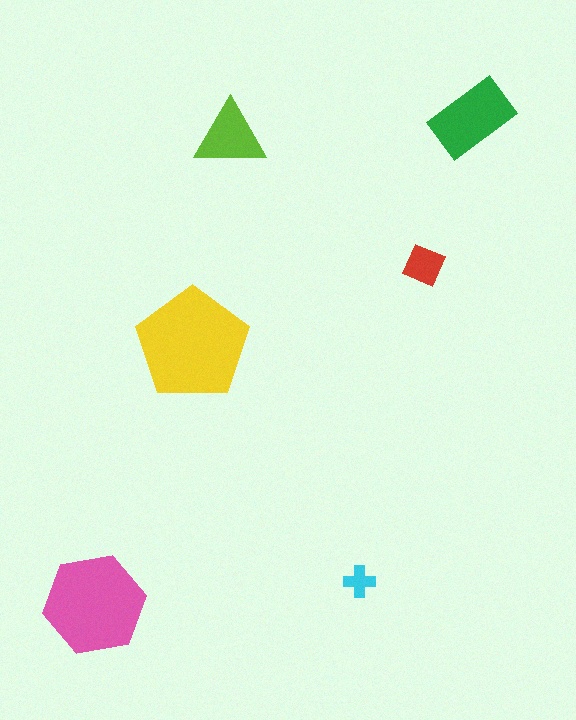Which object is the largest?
The yellow pentagon.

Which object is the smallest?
The cyan cross.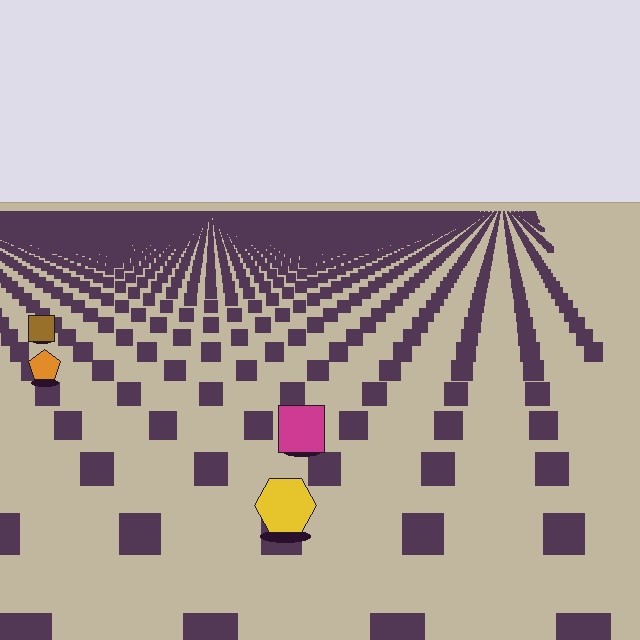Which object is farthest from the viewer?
The brown square is farthest from the viewer. It appears smaller and the ground texture around it is denser.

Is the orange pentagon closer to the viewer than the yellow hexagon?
No. The yellow hexagon is closer — you can tell from the texture gradient: the ground texture is coarser near it.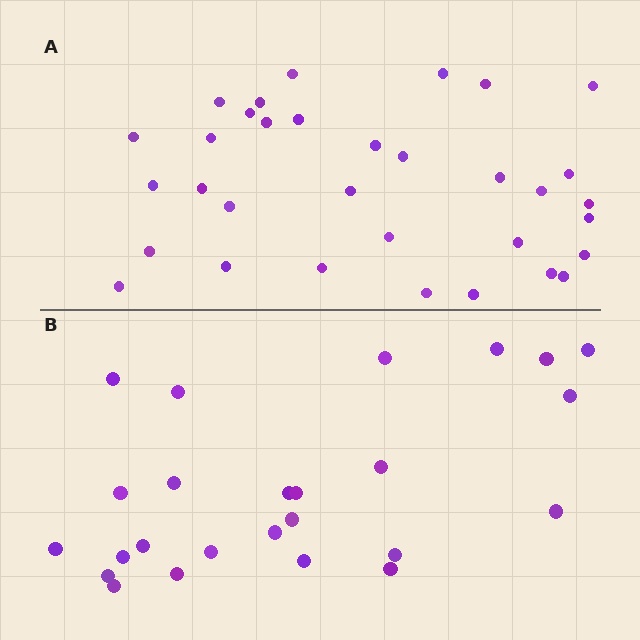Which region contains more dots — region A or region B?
Region A (the top region) has more dots.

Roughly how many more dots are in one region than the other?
Region A has roughly 8 or so more dots than region B.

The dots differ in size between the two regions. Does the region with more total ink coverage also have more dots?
No. Region B has more total ink coverage because its dots are larger, but region A actually contains more individual dots. Total area can be misleading — the number of items is what matters here.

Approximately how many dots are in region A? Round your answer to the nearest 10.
About 30 dots. (The exact count is 33, which rounds to 30.)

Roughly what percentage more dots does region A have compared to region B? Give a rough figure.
About 30% more.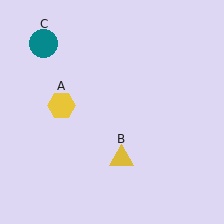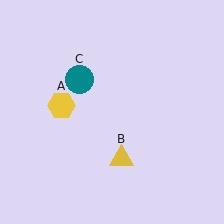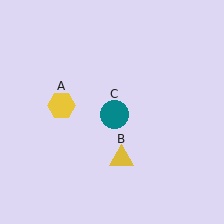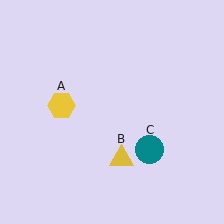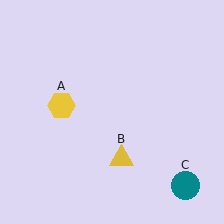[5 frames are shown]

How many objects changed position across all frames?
1 object changed position: teal circle (object C).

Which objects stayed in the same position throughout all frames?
Yellow hexagon (object A) and yellow triangle (object B) remained stationary.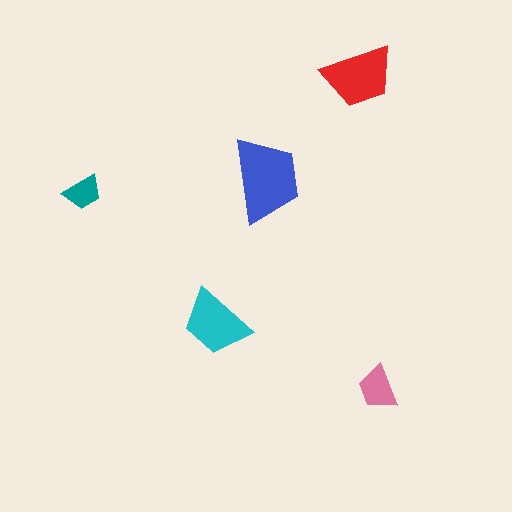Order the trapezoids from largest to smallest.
the blue one, the red one, the cyan one, the pink one, the teal one.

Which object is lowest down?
The pink trapezoid is bottommost.